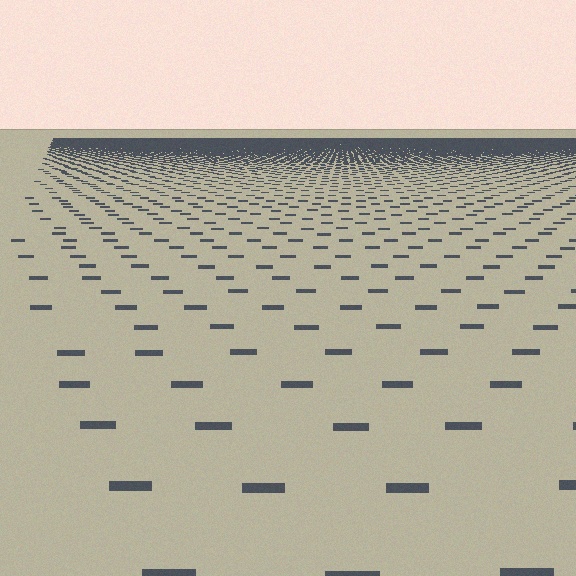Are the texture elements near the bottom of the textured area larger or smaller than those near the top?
Larger. Near the bottom, elements are closer to the viewer and appear at a bigger on-screen size.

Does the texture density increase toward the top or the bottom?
Density increases toward the top.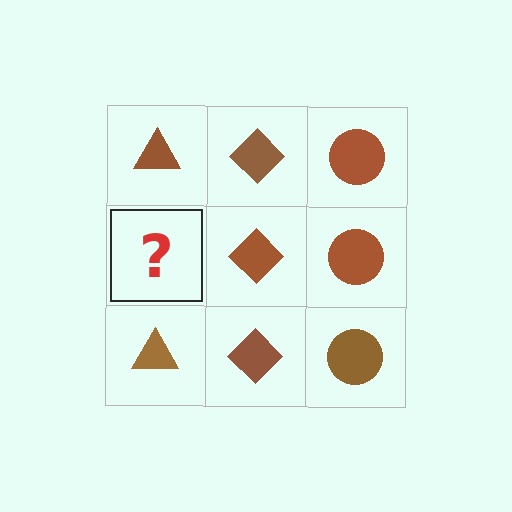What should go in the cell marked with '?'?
The missing cell should contain a brown triangle.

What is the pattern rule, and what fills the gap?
The rule is that each column has a consistent shape. The gap should be filled with a brown triangle.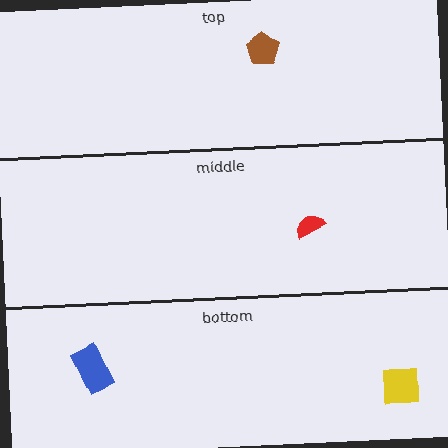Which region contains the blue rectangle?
The bottom region.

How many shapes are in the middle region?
1.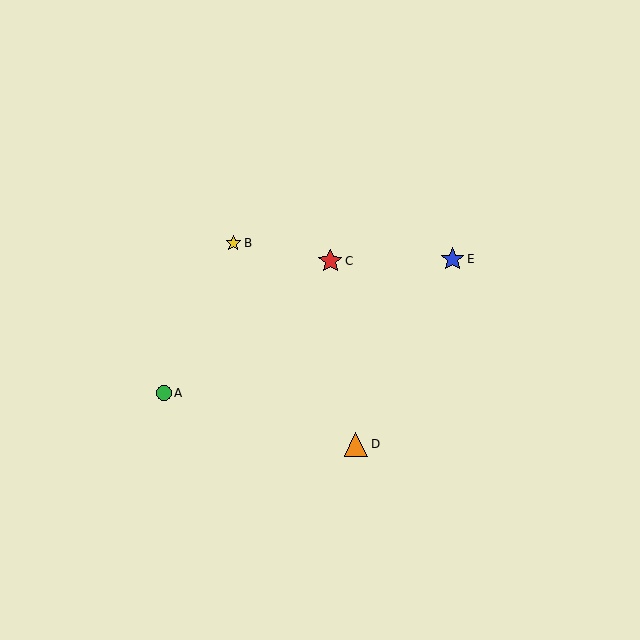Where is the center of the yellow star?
The center of the yellow star is at (233, 243).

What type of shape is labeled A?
Shape A is a green circle.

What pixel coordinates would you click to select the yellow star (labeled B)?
Click at (233, 243) to select the yellow star B.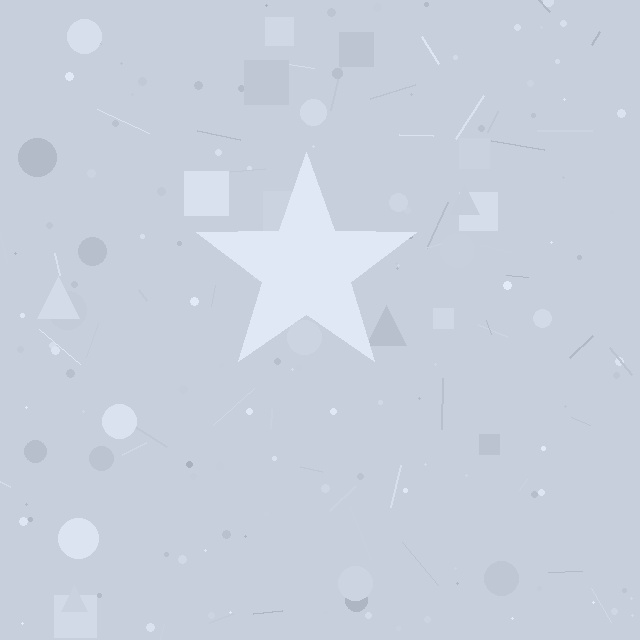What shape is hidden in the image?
A star is hidden in the image.